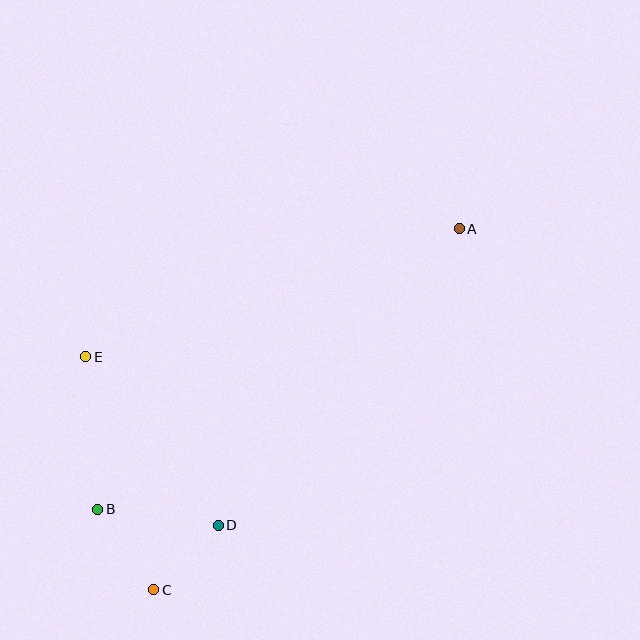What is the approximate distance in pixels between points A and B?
The distance between A and B is approximately 457 pixels.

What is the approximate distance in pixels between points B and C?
The distance between B and C is approximately 98 pixels.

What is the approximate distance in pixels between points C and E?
The distance between C and E is approximately 243 pixels.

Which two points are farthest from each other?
Points A and C are farthest from each other.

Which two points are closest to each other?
Points C and D are closest to each other.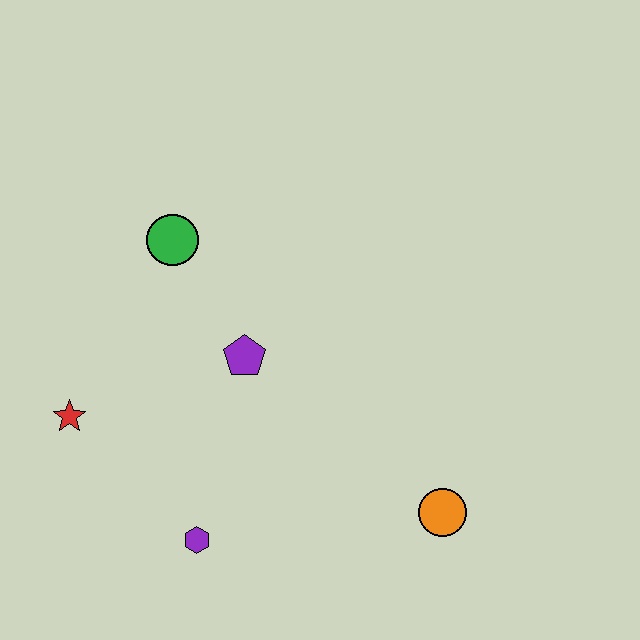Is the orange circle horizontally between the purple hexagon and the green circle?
No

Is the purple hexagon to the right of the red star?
Yes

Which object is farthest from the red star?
The orange circle is farthest from the red star.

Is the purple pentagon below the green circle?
Yes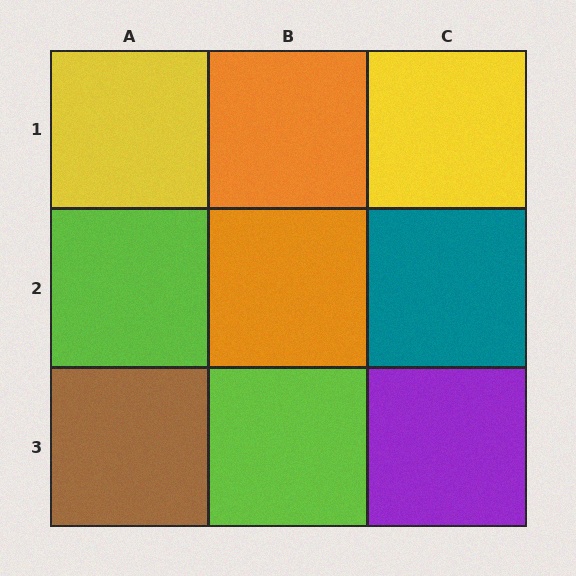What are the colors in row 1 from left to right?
Yellow, orange, yellow.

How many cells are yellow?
2 cells are yellow.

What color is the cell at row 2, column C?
Teal.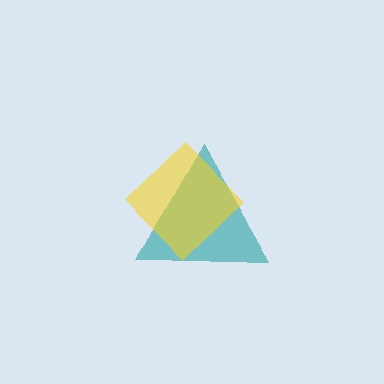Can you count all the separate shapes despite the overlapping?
Yes, there are 2 separate shapes.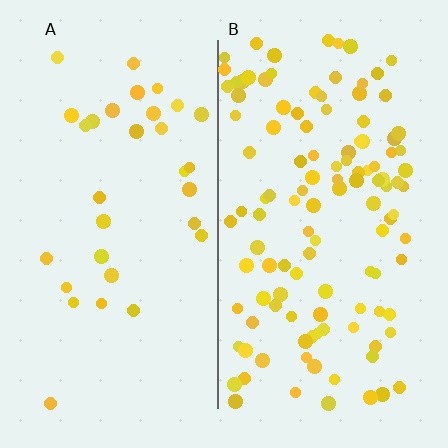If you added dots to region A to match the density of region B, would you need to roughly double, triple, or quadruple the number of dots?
Approximately quadruple.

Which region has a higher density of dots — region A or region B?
B (the right).